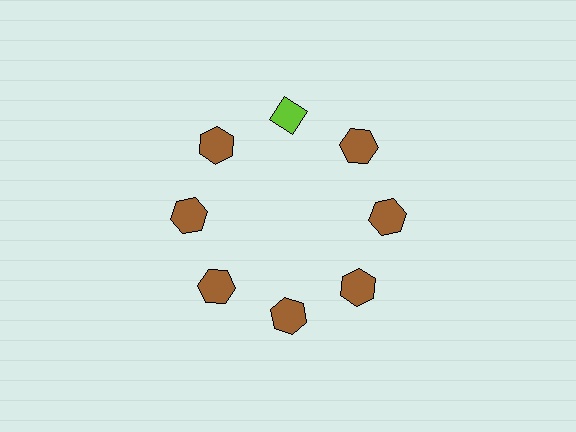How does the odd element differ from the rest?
It differs in both color (lime instead of brown) and shape (diamond instead of hexagon).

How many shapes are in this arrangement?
There are 8 shapes arranged in a ring pattern.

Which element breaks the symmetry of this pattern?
The lime diamond at roughly the 12 o'clock position breaks the symmetry. All other shapes are brown hexagons.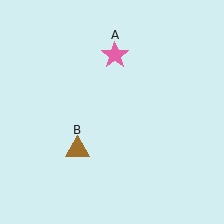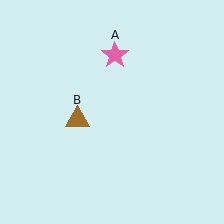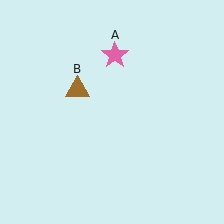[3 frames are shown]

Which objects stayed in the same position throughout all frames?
Pink star (object A) remained stationary.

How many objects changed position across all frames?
1 object changed position: brown triangle (object B).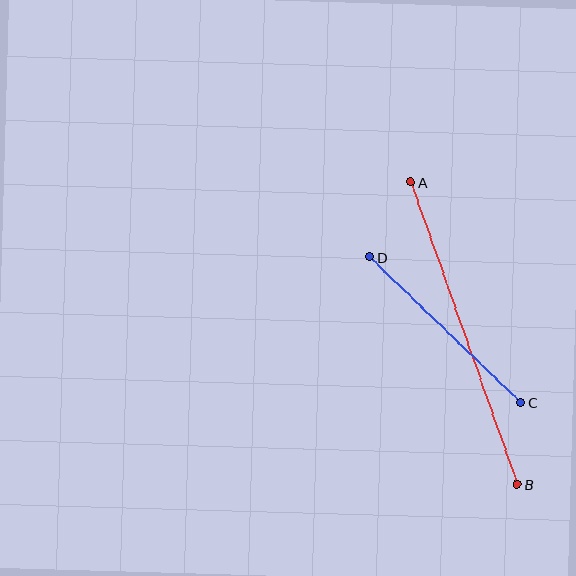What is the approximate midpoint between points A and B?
The midpoint is at approximately (464, 333) pixels.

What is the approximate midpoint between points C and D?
The midpoint is at approximately (445, 330) pixels.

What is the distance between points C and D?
The distance is approximately 209 pixels.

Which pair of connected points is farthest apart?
Points A and B are farthest apart.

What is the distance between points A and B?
The distance is approximately 320 pixels.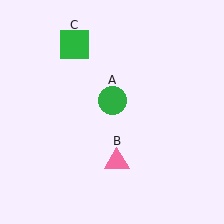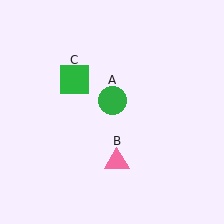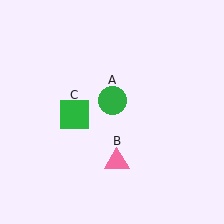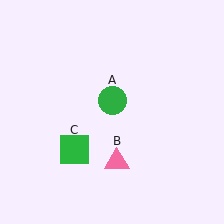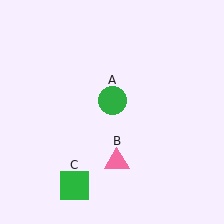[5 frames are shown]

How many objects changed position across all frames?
1 object changed position: green square (object C).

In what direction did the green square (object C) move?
The green square (object C) moved down.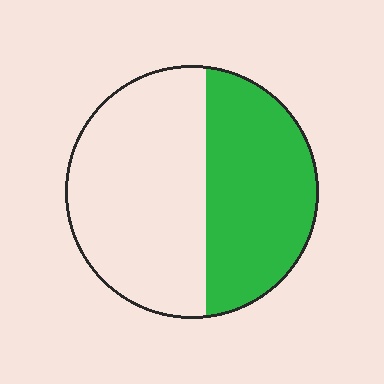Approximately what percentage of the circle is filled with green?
Approximately 45%.